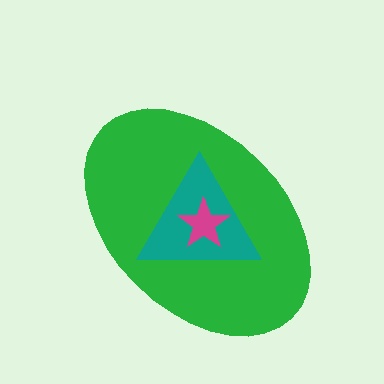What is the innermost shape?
The magenta star.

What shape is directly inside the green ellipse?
The teal triangle.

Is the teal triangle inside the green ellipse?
Yes.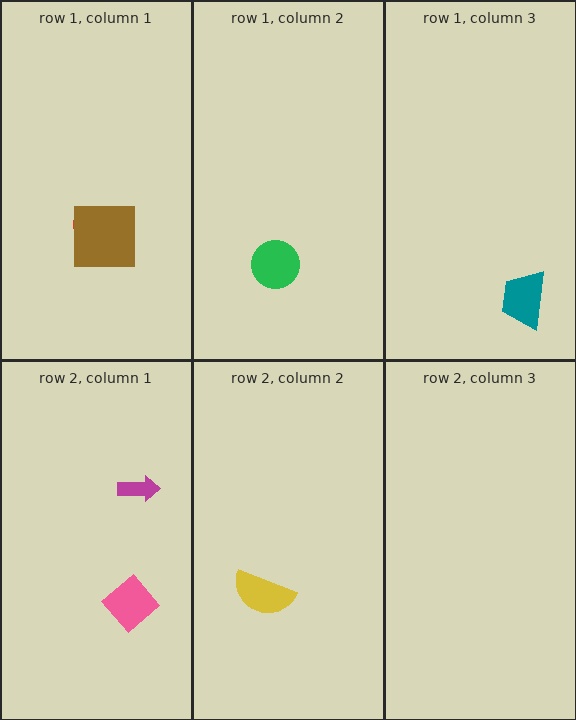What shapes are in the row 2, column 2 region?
The yellow semicircle.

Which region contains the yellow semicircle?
The row 2, column 2 region.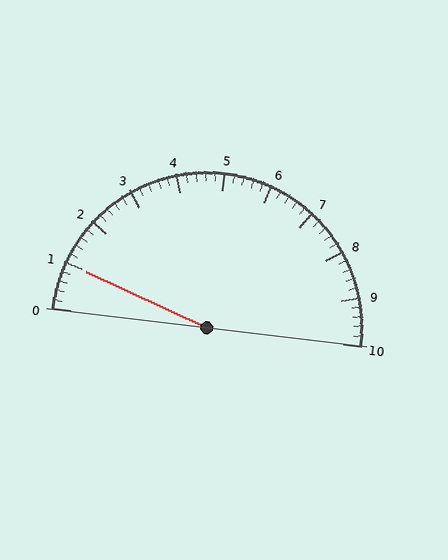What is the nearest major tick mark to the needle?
The nearest major tick mark is 1.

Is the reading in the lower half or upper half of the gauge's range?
The reading is in the lower half of the range (0 to 10).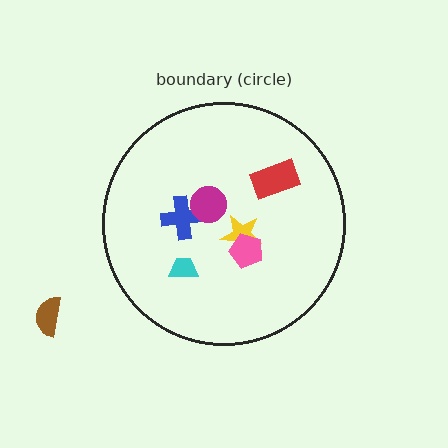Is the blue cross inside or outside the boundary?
Inside.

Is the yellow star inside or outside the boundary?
Inside.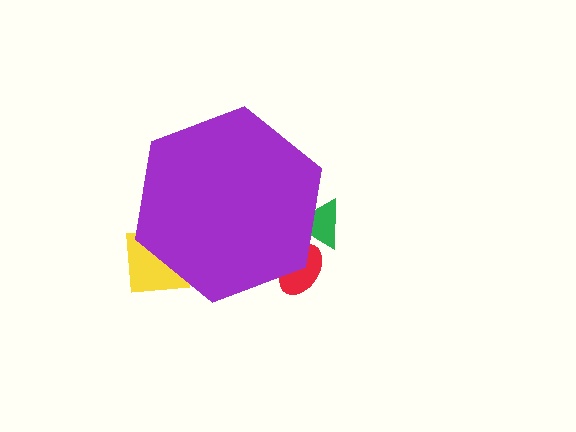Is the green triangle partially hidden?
Yes, the green triangle is partially hidden behind the purple hexagon.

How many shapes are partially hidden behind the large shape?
3 shapes are partially hidden.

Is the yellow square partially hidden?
Yes, the yellow square is partially hidden behind the purple hexagon.